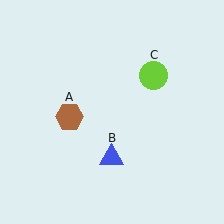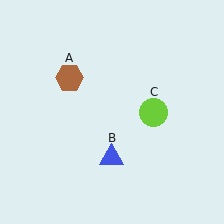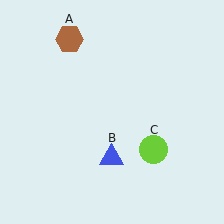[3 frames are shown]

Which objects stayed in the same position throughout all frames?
Blue triangle (object B) remained stationary.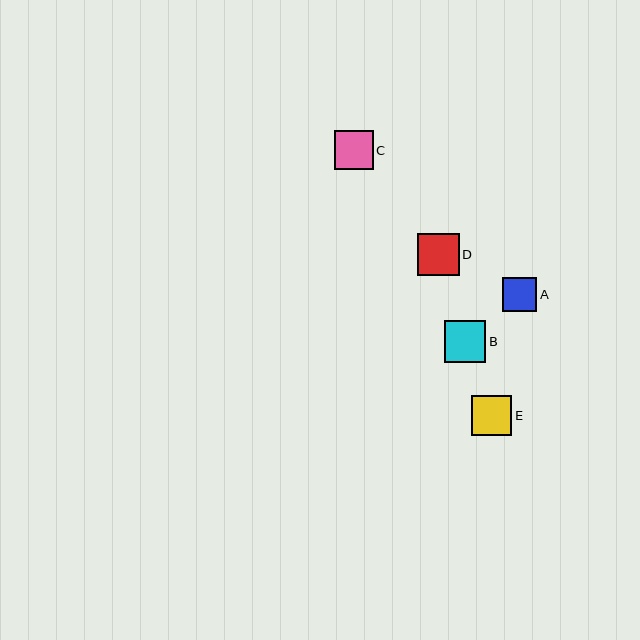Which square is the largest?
Square D is the largest with a size of approximately 42 pixels.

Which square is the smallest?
Square A is the smallest with a size of approximately 34 pixels.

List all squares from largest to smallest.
From largest to smallest: D, B, E, C, A.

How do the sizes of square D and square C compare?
Square D and square C are approximately the same size.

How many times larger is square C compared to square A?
Square C is approximately 1.2 times the size of square A.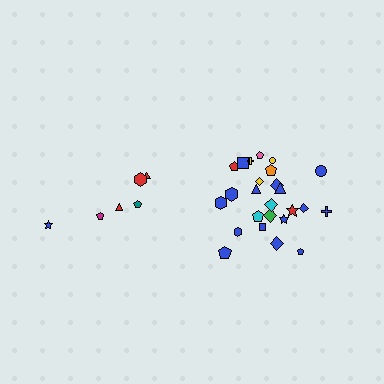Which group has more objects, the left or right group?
The right group.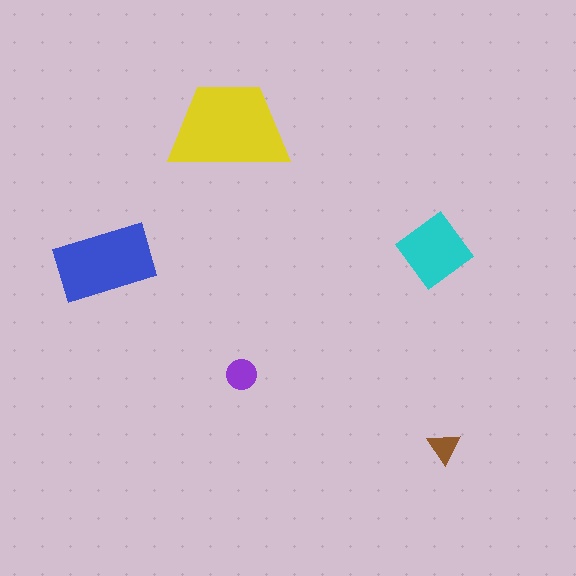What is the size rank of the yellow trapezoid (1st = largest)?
1st.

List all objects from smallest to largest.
The brown triangle, the purple circle, the cyan diamond, the blue rectangle, the yellow trapezoid.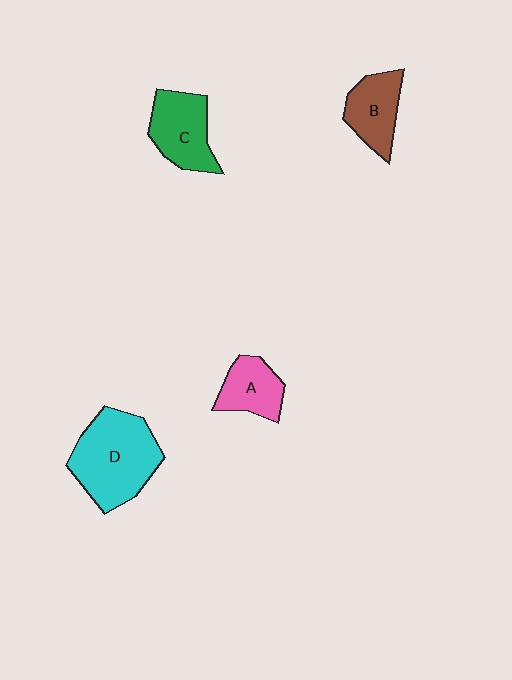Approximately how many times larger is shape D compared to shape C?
Approximately 1.5 times.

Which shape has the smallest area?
Shape A (pink).